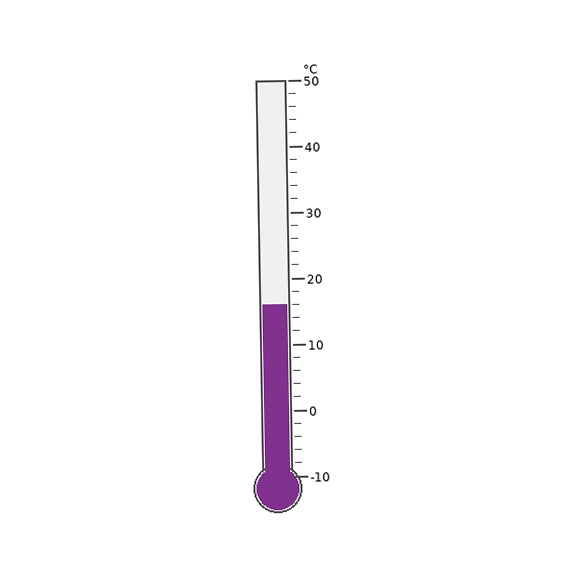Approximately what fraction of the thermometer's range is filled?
The thermometer is filled to approximately 45% of its range.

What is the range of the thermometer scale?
The thermometer scale ranges from -10°C to 50°C.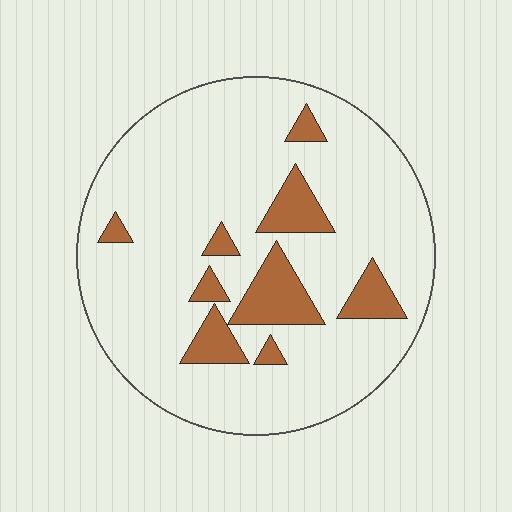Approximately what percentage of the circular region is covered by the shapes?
Approximately 15%.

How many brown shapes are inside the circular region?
9.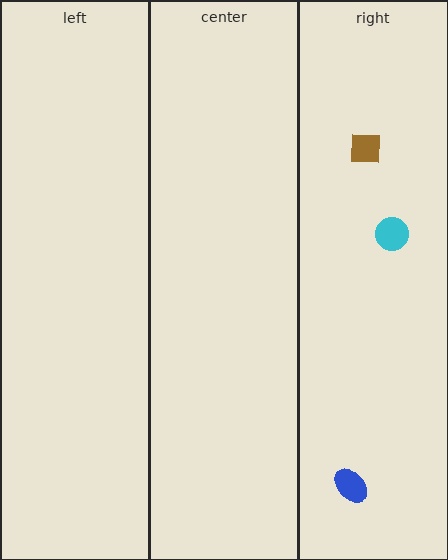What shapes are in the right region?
The brown square, the blue ellipse, the cyan circle.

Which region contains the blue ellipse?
The right region.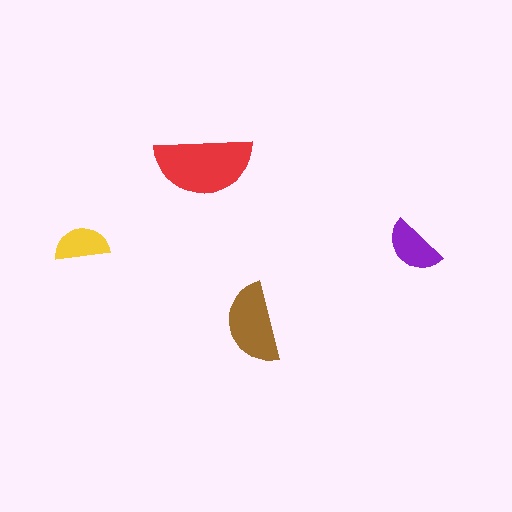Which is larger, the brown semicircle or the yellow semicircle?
The brown one.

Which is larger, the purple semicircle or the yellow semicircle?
The purple one.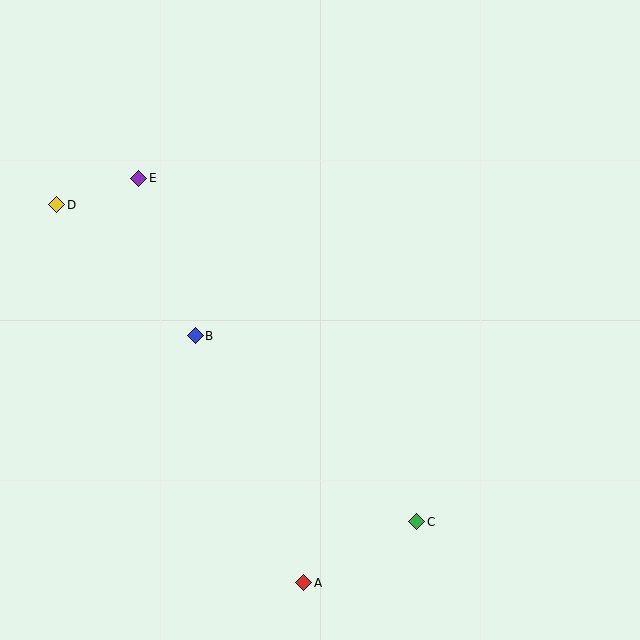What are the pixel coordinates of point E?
Point E is at (139, 178).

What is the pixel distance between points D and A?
The distance between D and A is 452 pixels.